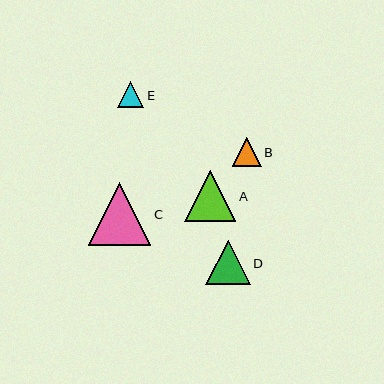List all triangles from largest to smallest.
From largest to smallest: C, A, D, B, E.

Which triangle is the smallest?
Triangle E is the smallest with a size of approximately 26 pixels.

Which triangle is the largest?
Triangle C is the largest with a size of approximately 62 pixels.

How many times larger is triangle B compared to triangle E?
Triangle B is approximately 1.1 times the size of triangle E.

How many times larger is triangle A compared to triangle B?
Triangle A is approximately 1.8 times the size of triangle B.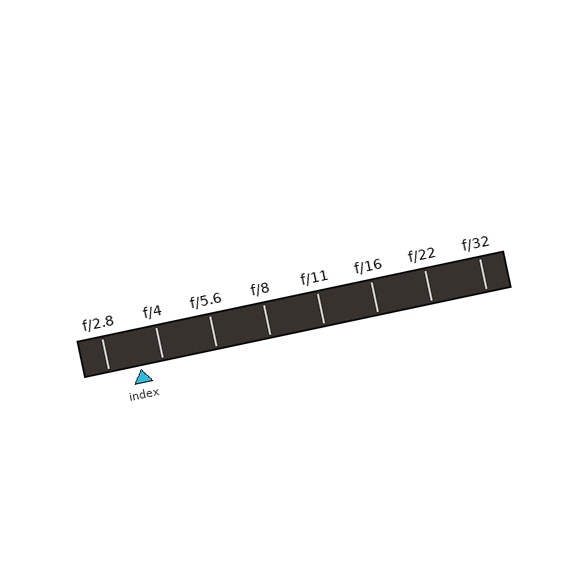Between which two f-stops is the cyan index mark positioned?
The index mark is between f/2.8 and f/4.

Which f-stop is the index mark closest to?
The index mark is closest to f/4.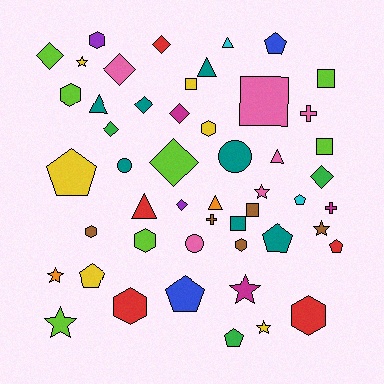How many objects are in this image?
There are 50 objects.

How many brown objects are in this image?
There are 5 brown objects.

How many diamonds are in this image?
There are 9 diamonds.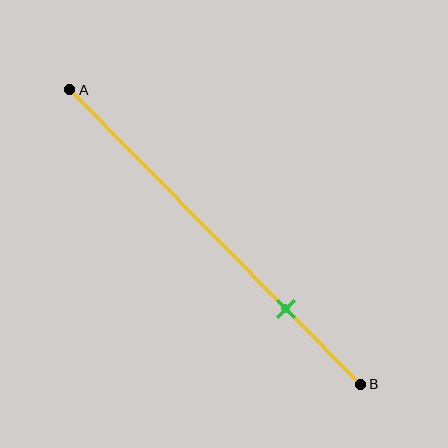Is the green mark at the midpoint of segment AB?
No, the mark is at about 75% from A, not at the 50% midpoint.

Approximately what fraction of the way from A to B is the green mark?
The green mark is approximately 75% of the way from A to B.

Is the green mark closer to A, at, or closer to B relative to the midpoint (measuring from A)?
The green mark is closer to point B than the midpoint of segment AB.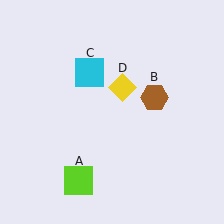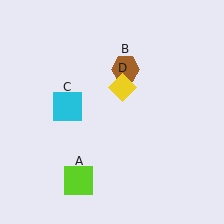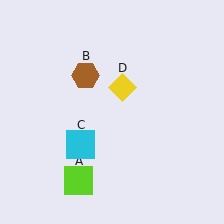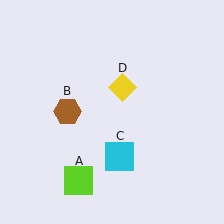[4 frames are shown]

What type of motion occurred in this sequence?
The brown hexagon (object B), cyan square (object C) rotated counterclockwise around the center of the scene.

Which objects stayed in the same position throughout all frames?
Lime square (object A) and yellow diamond (object D) remained stationary.